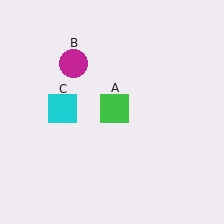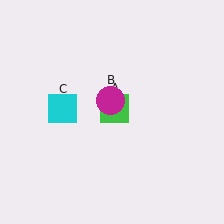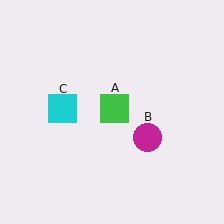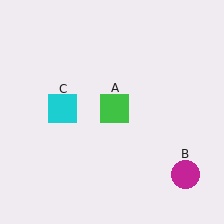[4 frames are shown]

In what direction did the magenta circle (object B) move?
The magenta circle (object B) moved down and to the right.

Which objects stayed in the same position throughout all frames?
Green square (object A) and cyan square (object C) remained stationary.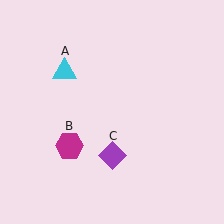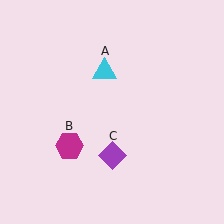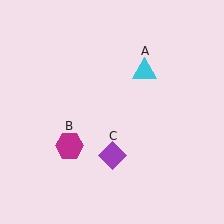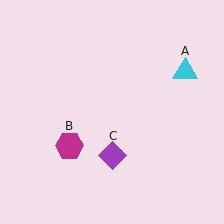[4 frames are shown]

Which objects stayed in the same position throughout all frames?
Magenta hexagon (object B) and purple diamond (object C) remained stationary.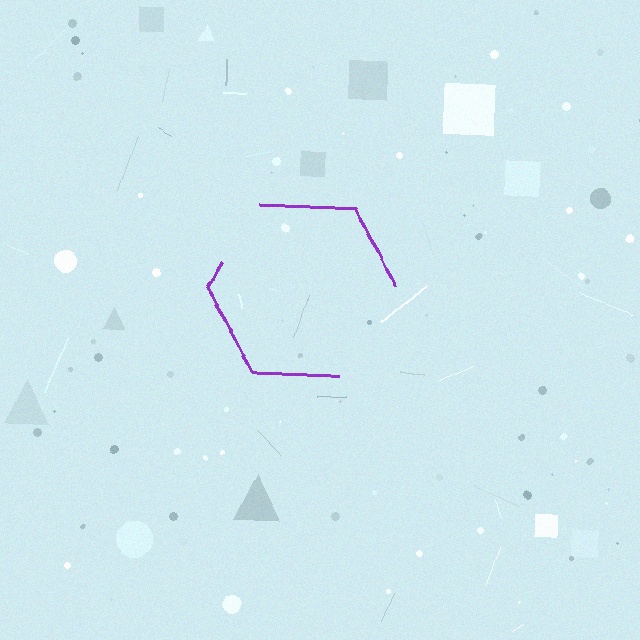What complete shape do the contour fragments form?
The contour fragments form a hexagon.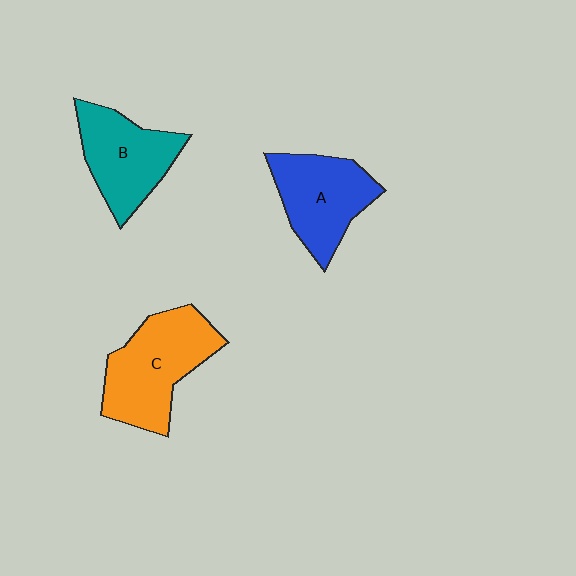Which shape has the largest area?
Shape C (orange).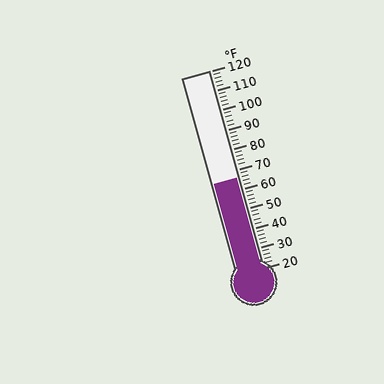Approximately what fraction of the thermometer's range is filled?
The thermometer is filled to approximately 45% of its range.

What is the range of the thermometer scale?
The thermometer scale ranges from 20°F to 120°F.